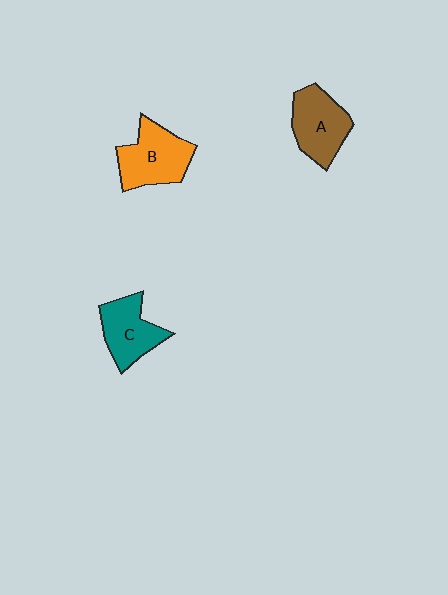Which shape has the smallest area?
Shape C (teal).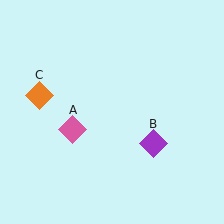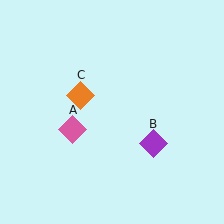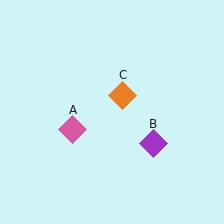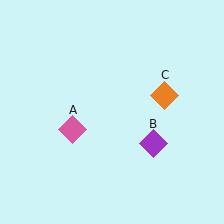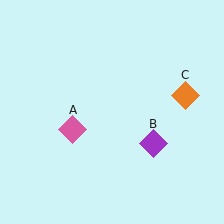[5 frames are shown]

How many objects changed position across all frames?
1 object changed position: orange diamond (object C).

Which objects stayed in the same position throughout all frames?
Pink diamond (object A) and purple diamond (object B) remained stationary.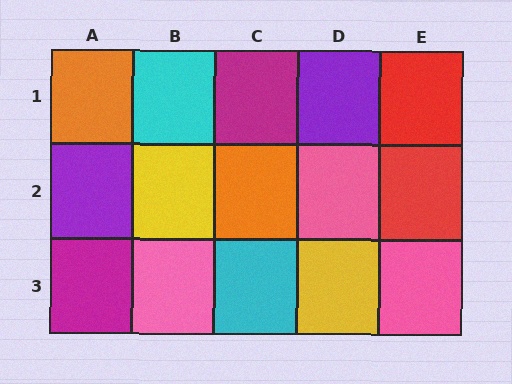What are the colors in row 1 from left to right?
Orange, cyan, magenta, purple, red.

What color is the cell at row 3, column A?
Magenta.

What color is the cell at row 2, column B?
Yellow.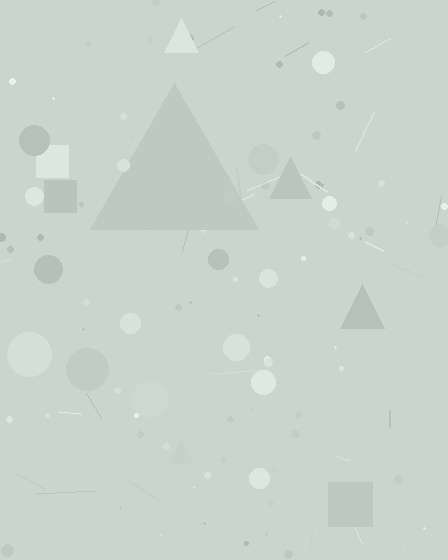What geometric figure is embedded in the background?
A triangle is embedded in the background.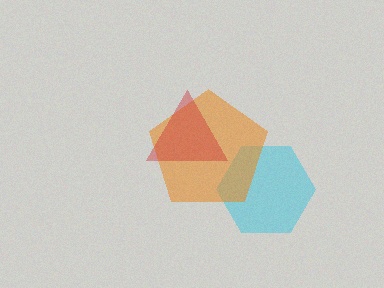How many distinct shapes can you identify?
There are 3 distinct shapes: a cyan hexagon, an orange pentagon, a red triangle.